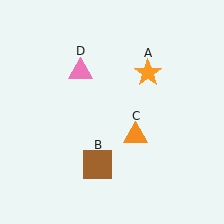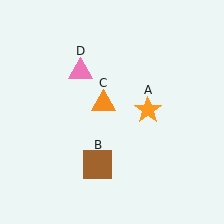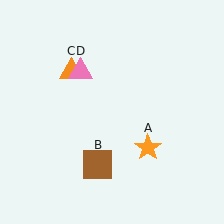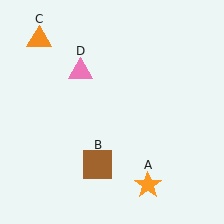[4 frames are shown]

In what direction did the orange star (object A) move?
The orange star (object A) moved down.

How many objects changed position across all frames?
2 objects changed position: orange star (object A), orange triangle (object C).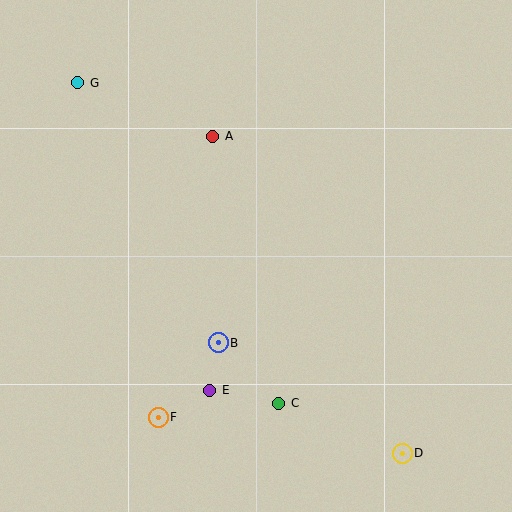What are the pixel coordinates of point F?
Point F is at (158, 417).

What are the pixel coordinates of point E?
Point E is at (210, 390).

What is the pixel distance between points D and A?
The distance between D and A is 369 pixels.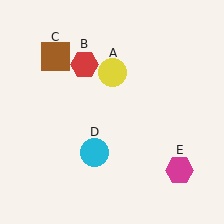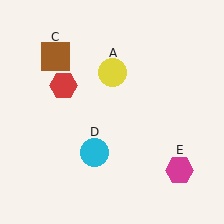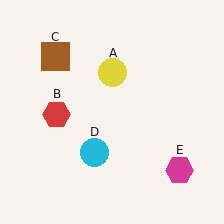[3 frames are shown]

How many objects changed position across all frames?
1 object changed position: red hexagon (object B).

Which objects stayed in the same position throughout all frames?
Yellow circle (object A) and brown square (object C) and cyan circle (object D) and magenta hexagon (object E) remained stationary.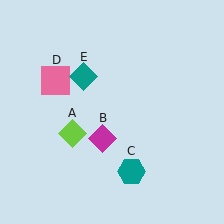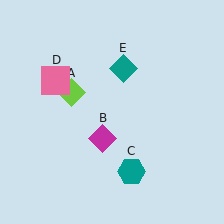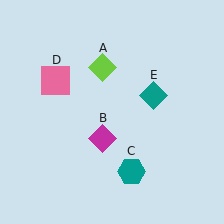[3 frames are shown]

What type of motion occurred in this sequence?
The lime diamond (object A), teal diamond (object E) rotated clockwise around the center of the scene.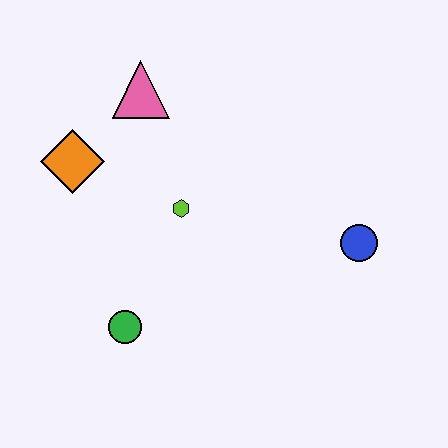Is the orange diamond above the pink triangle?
No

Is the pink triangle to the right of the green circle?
Yes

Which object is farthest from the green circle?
The blue circle is farthest from the green circle.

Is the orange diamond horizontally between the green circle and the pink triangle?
No